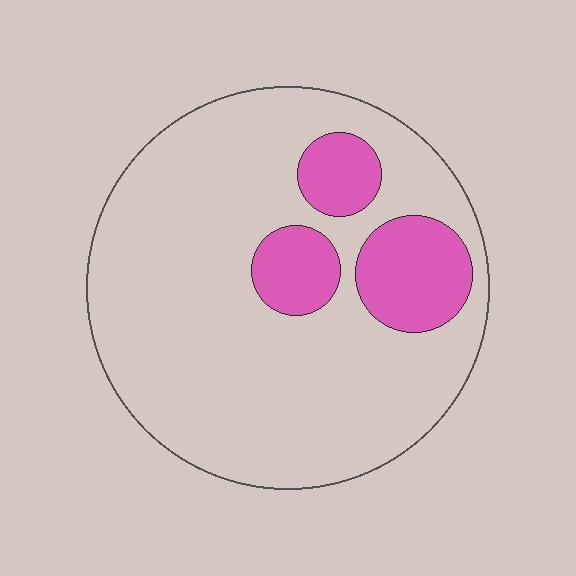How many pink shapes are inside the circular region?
3.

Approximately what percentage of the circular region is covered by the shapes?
Approximately 20%.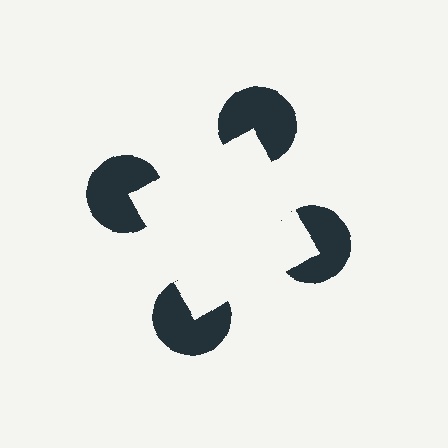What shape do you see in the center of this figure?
An illusory square — its edges are inferred from the aligned wedge cuts in the pac-man discs, not physically drawn.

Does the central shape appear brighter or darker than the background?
It typically appears slightly brighter than the background, even though no actual brightness change is drawn.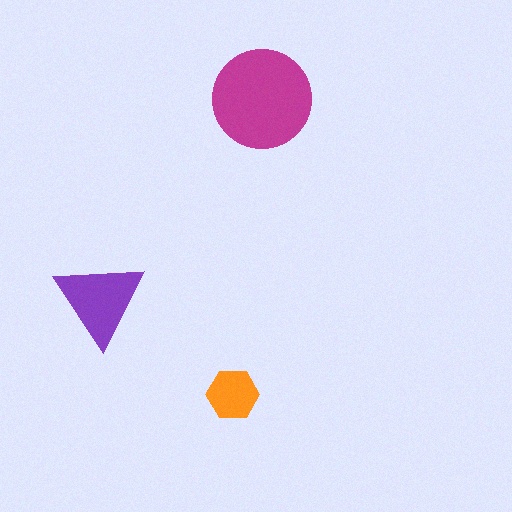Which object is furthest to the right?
The magenta circle is rightmost.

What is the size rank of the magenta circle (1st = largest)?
1st.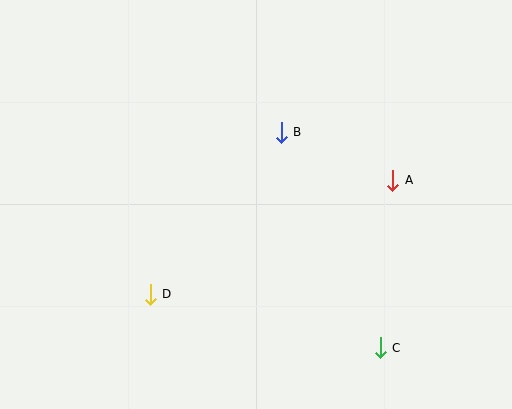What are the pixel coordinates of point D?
Point D is at (150, 294).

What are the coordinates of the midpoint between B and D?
The midpoint between B and D is at (216, 213).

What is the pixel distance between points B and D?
The distance between B and D is 208 pixels.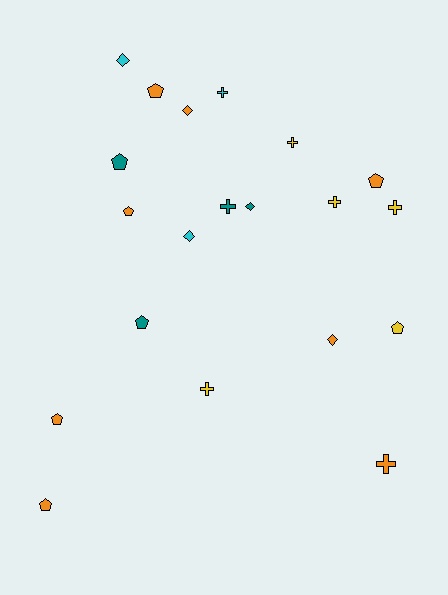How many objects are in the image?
There are 20 objects.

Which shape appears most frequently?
Pentagon, with 8 objects.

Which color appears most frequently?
Orange, with 8 objects.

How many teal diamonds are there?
There is 1 teal diamond.